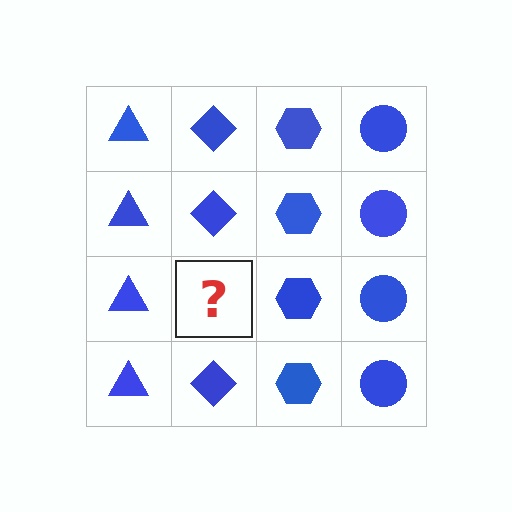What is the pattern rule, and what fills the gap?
The rule is that each column has a consistent shape. The gap should be filled with a blue diamond.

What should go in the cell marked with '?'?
The missing cell should contain a blue diamond.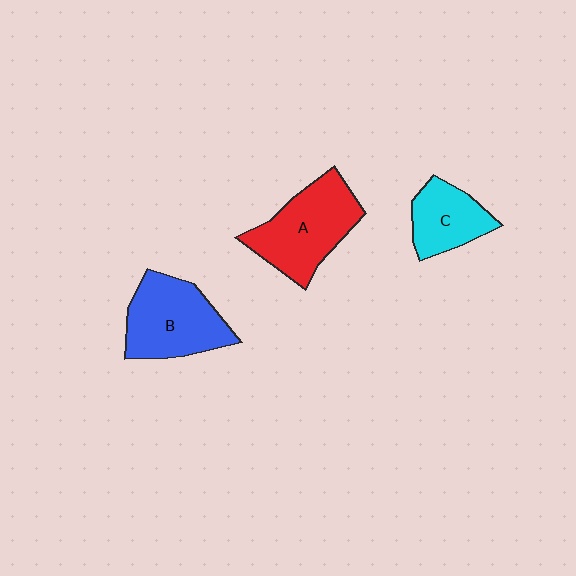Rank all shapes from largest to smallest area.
From largest to smallest: A (red), B (blue), C (cyan).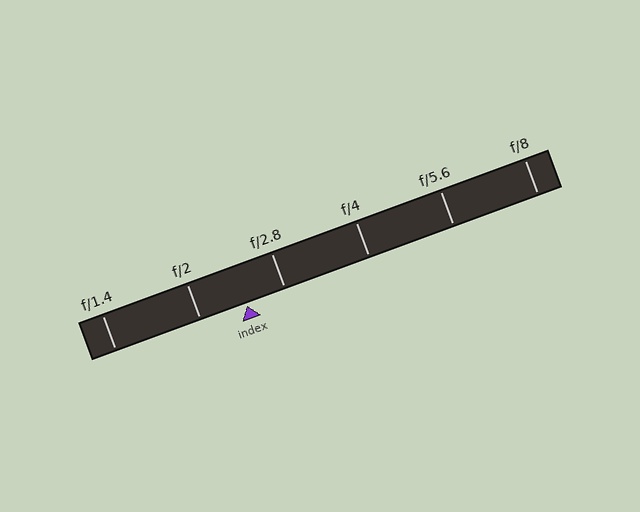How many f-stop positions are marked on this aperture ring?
There are 6 f-stop positions marked.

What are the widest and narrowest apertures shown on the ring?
The widest aperture shown is f/1.4 and the narrowest is f/8.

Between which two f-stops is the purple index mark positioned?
The index mark is between f/2 and f/2.8.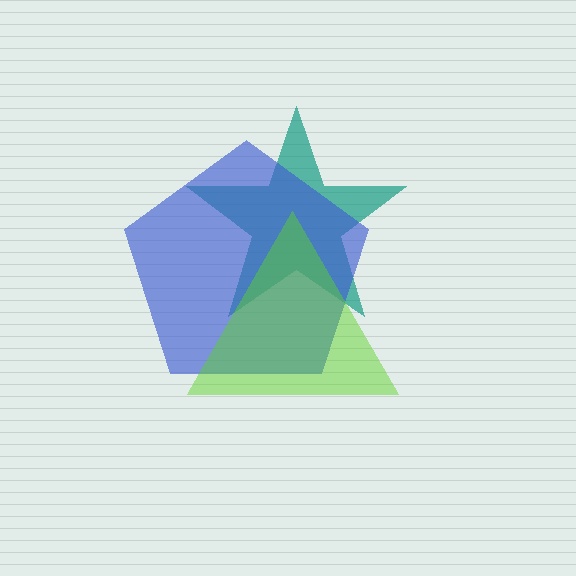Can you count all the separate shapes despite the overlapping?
Yes, there are 3 separate shapes.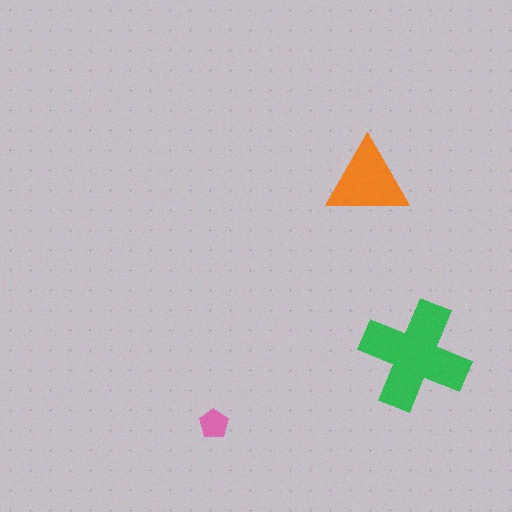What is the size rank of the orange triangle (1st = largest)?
2nd.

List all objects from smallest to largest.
The pink pentagon, the orange triangle, the green cross.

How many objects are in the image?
There are 3 objects in the image.